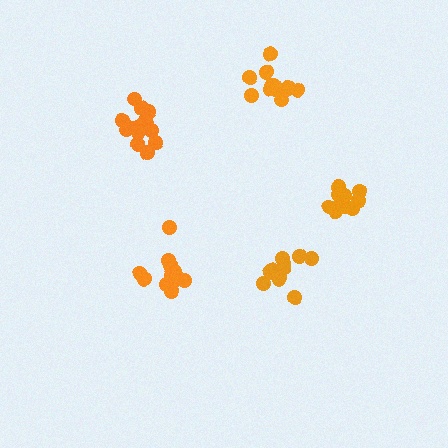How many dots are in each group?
Group 1: 12 dots, Group 2: 14 dots, Group 3: 11 dots, Group 4: 11 dots, Group 5: 15 dots (63 total).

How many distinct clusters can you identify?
There are 5 distinct clusters.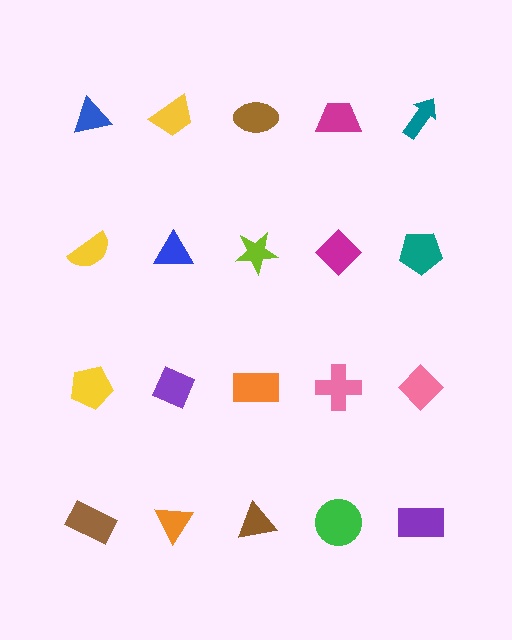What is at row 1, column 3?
A brown ellipse.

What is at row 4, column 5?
A purple rectangle.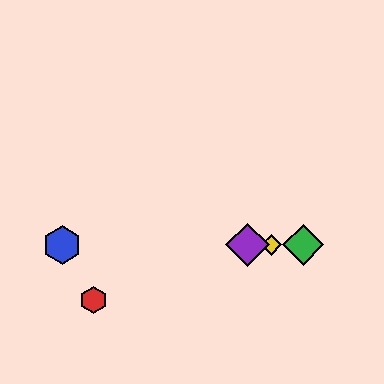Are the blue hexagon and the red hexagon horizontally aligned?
No, the blue hexagon is at y≈245 and the red hexagon is at y≈300.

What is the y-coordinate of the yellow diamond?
The yellow diamond is at y≈245.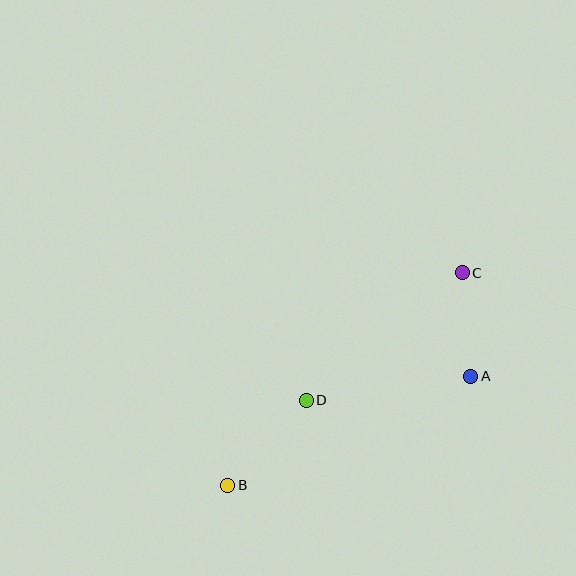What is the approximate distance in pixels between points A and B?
The distance between A and B is approximately 267 pixels.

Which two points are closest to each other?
Points A and C are closest to each other.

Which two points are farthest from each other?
Points B and C are farthest from each other.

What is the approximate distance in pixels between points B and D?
The distance between B and D is approximately 115 pixels.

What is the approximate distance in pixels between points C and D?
The distance between C and D is approximately 202 pixels.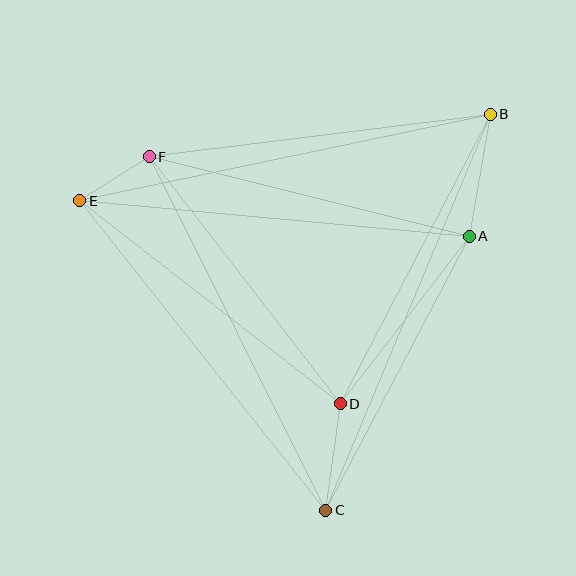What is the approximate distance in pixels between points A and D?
The distance between A and D is approximately 211 pixels.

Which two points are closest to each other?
Points E and F are closest to each other.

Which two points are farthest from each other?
Points B and C are farthest from each other.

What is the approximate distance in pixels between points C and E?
The distance between C and E is approximately 396 pixels.